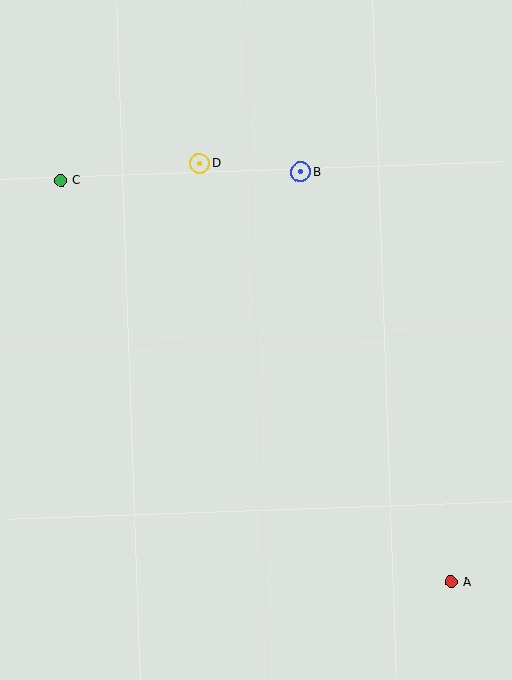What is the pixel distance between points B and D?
The distance between B and D is 102 pixels.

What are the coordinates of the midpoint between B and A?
The midpoint between B and A is at (376, 377).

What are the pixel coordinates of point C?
Point C is at (61, 180).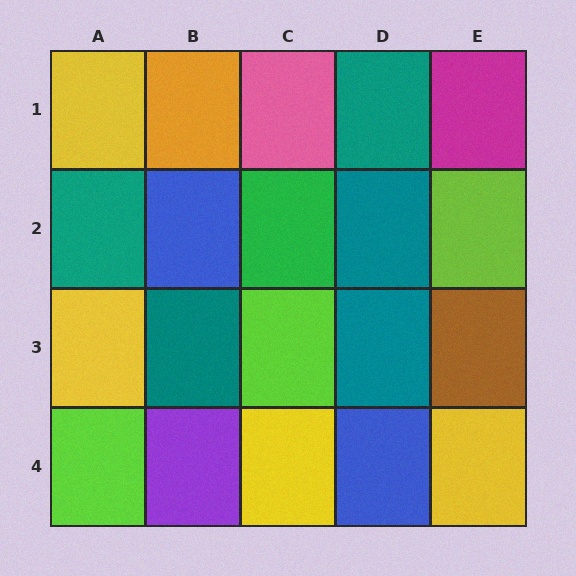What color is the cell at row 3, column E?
Brown.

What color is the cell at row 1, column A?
Yellow.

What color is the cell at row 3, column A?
Yellow.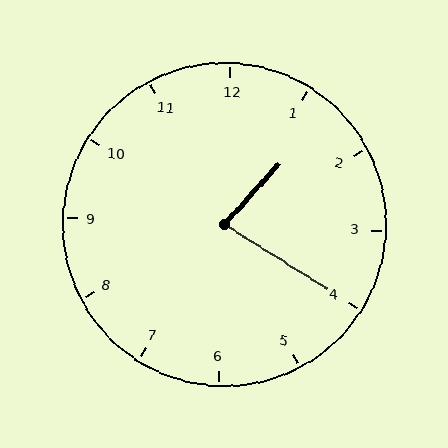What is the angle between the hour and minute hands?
Approximately 80 degrees.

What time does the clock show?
1:20.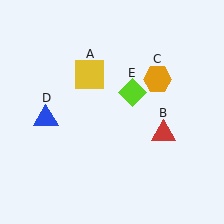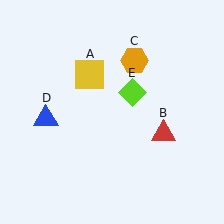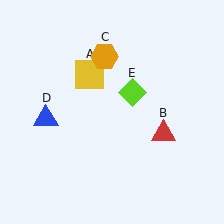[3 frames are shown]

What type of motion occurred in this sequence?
The orange hexagon (object C) rotated counterclockwise around the center of the scene.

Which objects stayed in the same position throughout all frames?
Yellow square (object A) and red triangle (object B) and blue triangle (object D) and lime diamond (object E) remained stationary.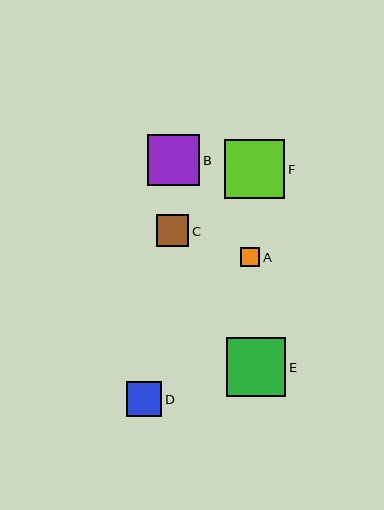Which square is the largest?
Square F is the largest with a size of approximately 60 pixels.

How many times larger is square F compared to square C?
Square F is approximately 1.9 times the size of square C.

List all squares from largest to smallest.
From largest to smallest: F, E, B, D, C, A.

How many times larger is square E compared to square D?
Square E is approximately 1.7 times the size of square D.